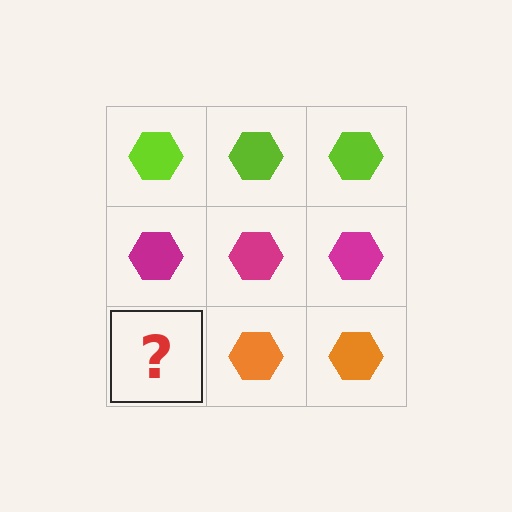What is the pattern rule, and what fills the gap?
The rule is that each row has a consistent color. The gap should be filled with an orange hexagon.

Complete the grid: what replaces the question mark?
The question mark should be replaced with an orange hexagon.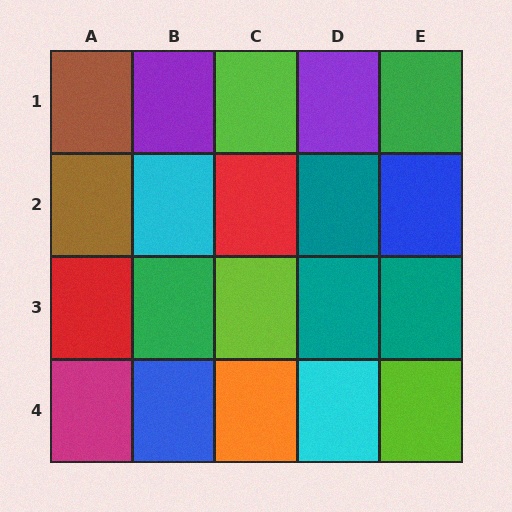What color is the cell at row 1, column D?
Purple.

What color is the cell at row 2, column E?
Blue.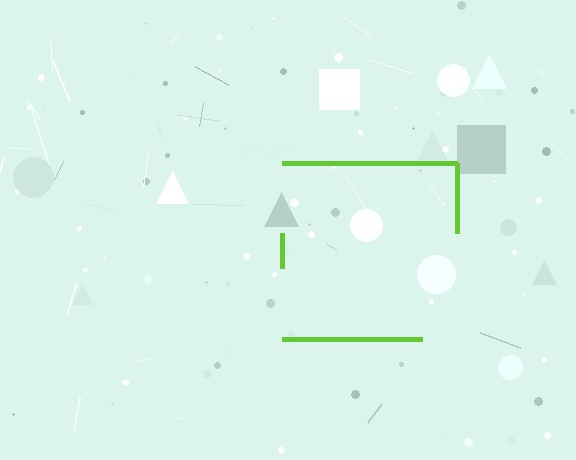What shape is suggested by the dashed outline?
The dashed outline suggests a square.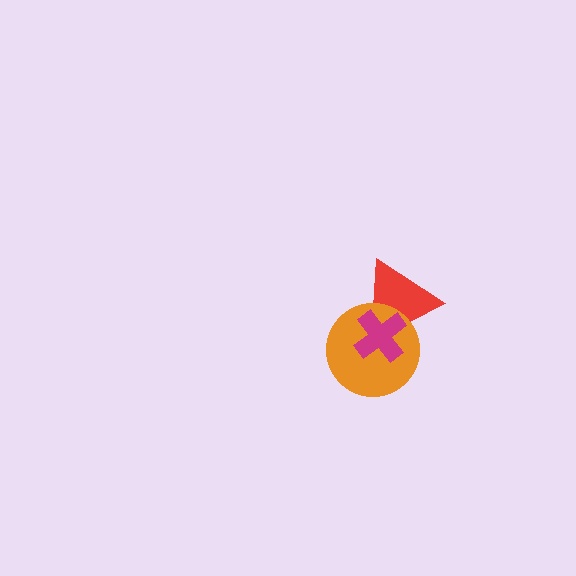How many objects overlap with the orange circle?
2 objects overlap with the orange circle.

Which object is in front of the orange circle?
The magenta cross is in front of the orange circle.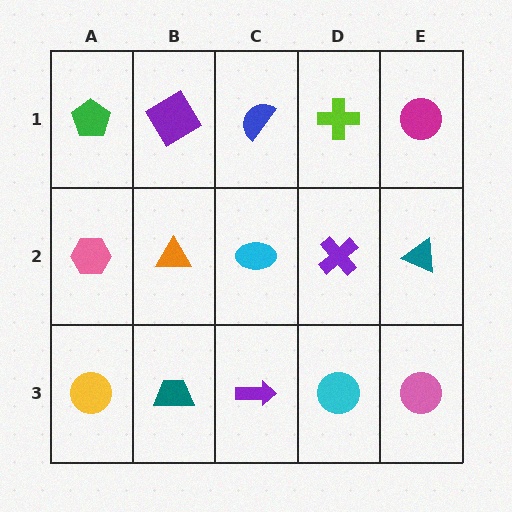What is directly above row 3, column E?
A teal triangle.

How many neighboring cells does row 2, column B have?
4.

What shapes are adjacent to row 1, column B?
An orange triangle (row 2, column B), a green pentagon (row 1, column A), a blue semicircle (row 1, column C).